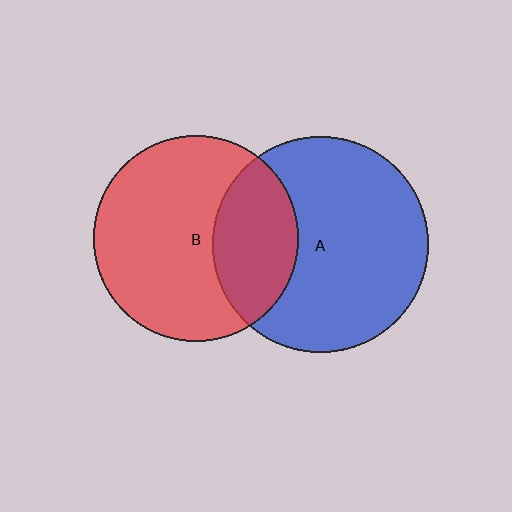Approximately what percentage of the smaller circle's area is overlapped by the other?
Approximately 30%.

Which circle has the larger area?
Circle A (blue).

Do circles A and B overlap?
Yes.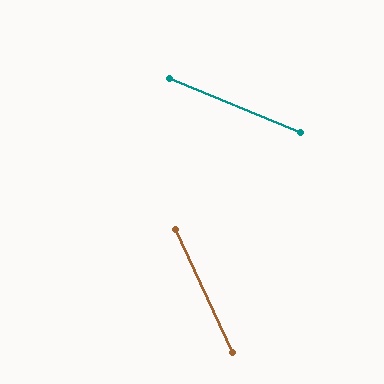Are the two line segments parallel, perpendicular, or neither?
Neither parallel nor perpendicular — they differ by about 43°.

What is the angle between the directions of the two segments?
Approximately 43 degrees.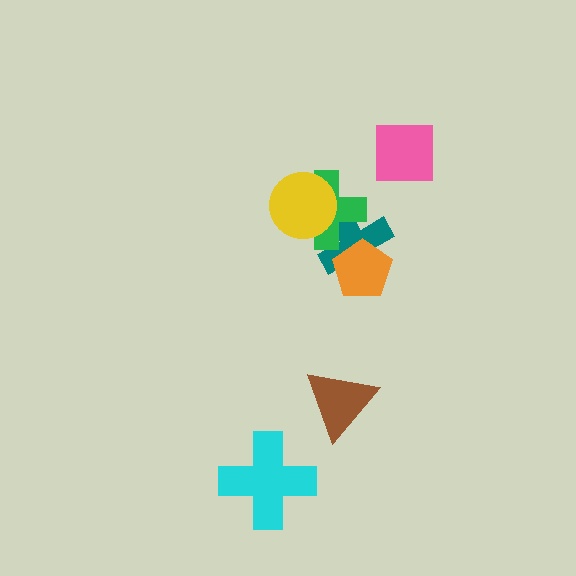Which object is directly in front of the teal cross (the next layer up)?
The orange pentagon is directly in front of the teal cross.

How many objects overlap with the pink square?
0 objects overlap with the pink square.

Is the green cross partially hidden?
Yes, it is partially covered by another shape.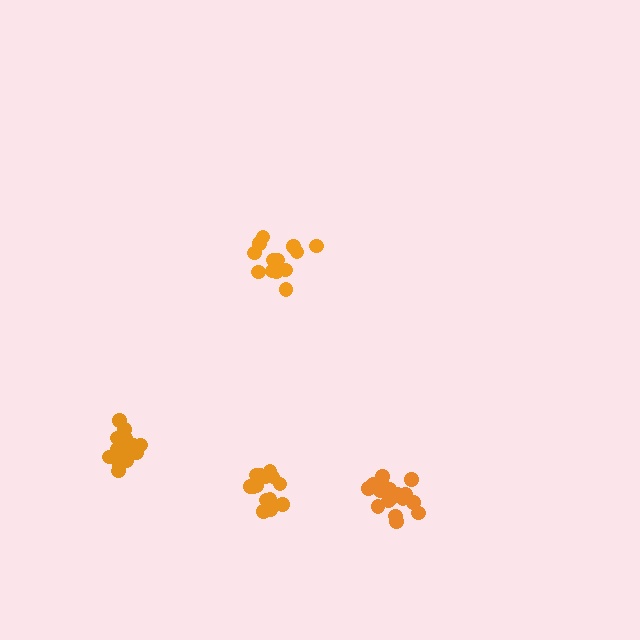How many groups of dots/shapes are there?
There are 4 groups.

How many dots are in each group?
Group 1: 19 dots, Group 2: 13 dots, Group 3: 14 dots, Group 4: 18 dots (64 total).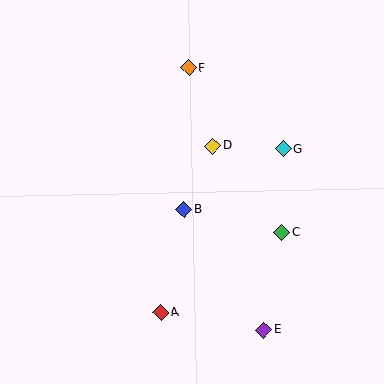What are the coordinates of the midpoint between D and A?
The midpoint between D and A is at (187, 229).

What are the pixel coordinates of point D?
Point D is at (213, 146).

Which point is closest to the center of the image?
Point B at (184, 210) is closest to the center.